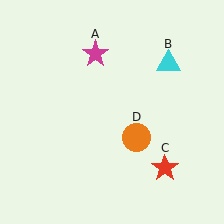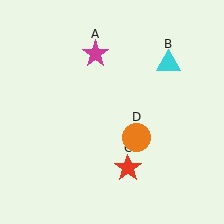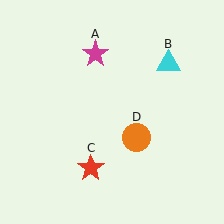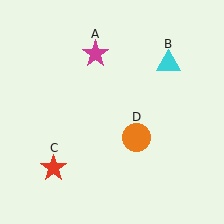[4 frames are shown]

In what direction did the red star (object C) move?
The red star (object C) moved left.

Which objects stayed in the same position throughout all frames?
Magenta star (object A) and cyan triangle (object B) and orange circle (object D) remained stationary.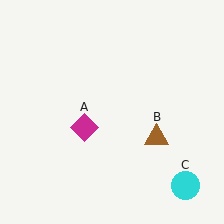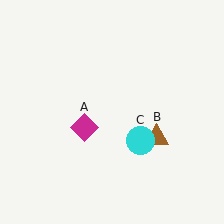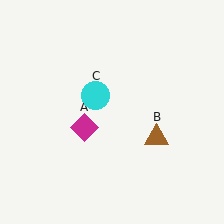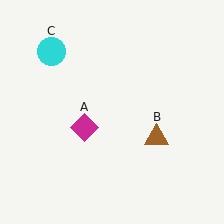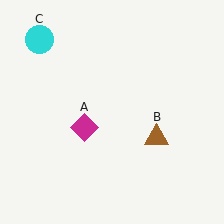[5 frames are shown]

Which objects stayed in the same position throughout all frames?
Magenta diamond (object A) and brown triangle (object B) remained stationary.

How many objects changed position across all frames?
1 object changed position: cyan circle (object C).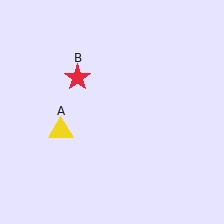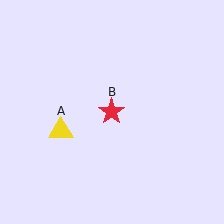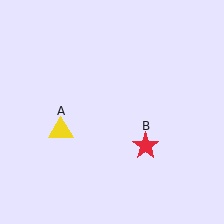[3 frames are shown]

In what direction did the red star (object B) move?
The red star (object B) moved down and to the right.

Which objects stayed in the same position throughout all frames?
Yellow triangle (object A) remained stationary.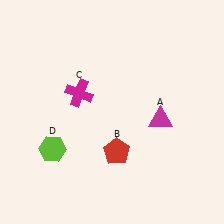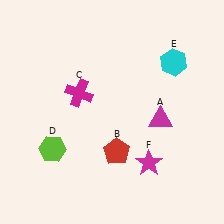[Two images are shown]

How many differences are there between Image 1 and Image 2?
There are 2 differences between the two images.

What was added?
A cyan hexagon (E), a magenta star (F) were added in Image 2.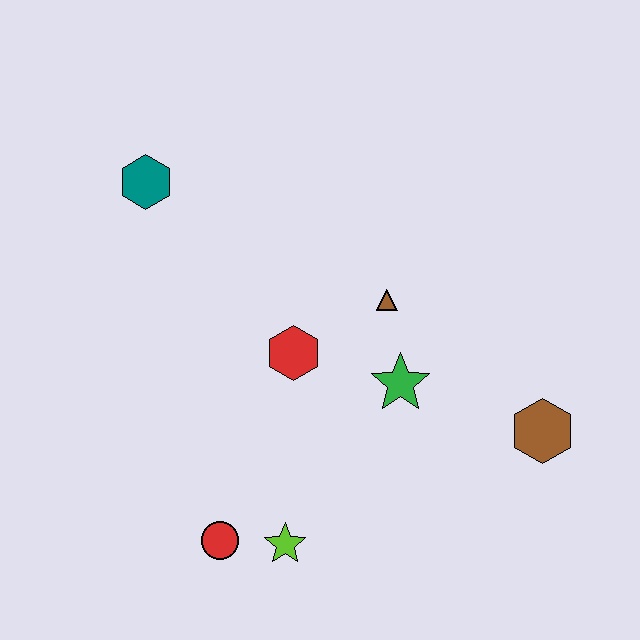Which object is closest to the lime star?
The red circle is closest to the lime star.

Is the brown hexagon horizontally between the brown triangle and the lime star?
No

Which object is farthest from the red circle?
The teal hexagon is farthest from the red circle.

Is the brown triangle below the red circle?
No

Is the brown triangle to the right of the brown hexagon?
No